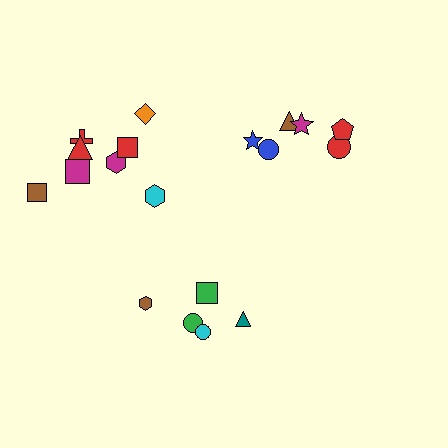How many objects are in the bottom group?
There are 5 objects.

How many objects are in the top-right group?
There are 6 objects.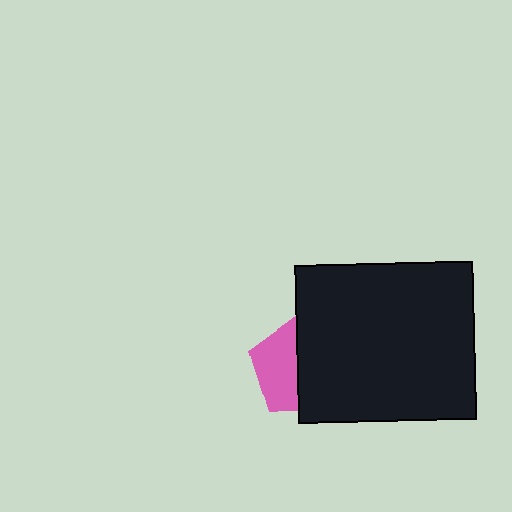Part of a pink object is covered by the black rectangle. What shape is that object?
It is a pentagon.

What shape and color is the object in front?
The object in front is a black rectangle.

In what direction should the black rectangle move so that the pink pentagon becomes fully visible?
The black rectangle should move right. That is the shortest direction to clear the overlap and leave the pink pentagon fully visible.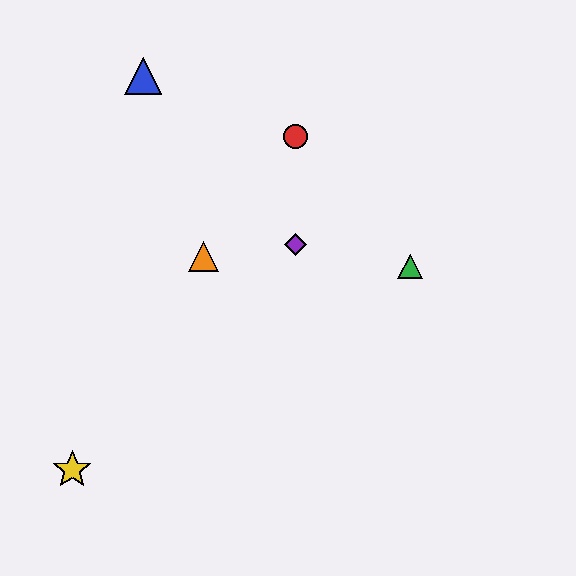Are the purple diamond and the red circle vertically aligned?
Yes, both are at x≈296.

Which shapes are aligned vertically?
The red circle, the purple diamond are aligned vertically.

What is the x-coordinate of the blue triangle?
The blue triangle is at x≈143.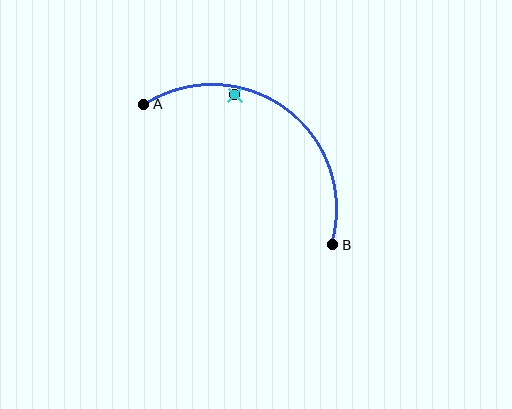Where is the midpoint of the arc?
The arc midpoint is the point on the curve farthest from the straight line joining A and B. It sits above and to the right of that line.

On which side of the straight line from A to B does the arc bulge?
The arc bulges above and to the right of the straight line connecting A and B.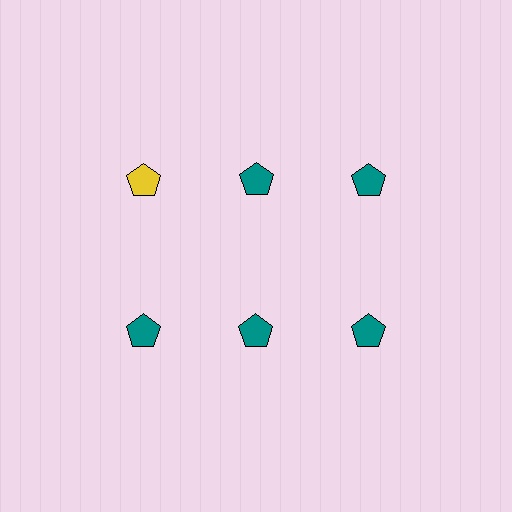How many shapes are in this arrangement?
There are 6 shapes arranged in a grid pattern.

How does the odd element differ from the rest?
It has a different color: yellow instead of teal.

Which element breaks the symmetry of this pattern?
The yellow pentagon in the top row, leftmost column breaks the symmetry. All other shapes are teal pentagons.